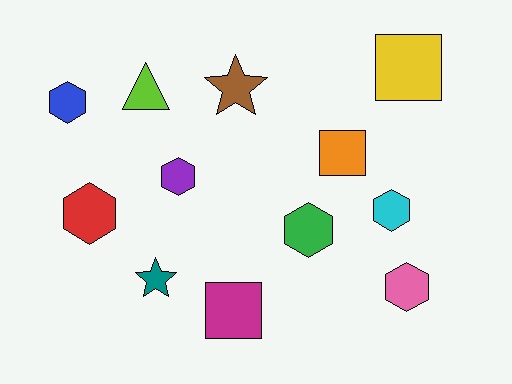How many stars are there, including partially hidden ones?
There are 2 stars.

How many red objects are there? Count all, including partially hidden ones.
There is 1 red object.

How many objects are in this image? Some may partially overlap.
There are 12 objects.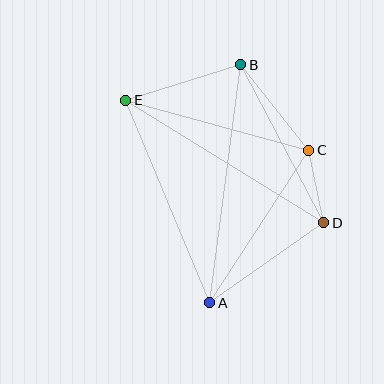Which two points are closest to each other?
Points C and D are closest to each other.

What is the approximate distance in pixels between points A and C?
The distance between A and C is approximately 182 pixels.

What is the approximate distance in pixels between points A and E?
The distance between A and E is approximately 219 pixels.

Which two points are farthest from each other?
Points A and B are farthest from each other.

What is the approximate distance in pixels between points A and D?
The distance between A and D is approximately 139 pixels.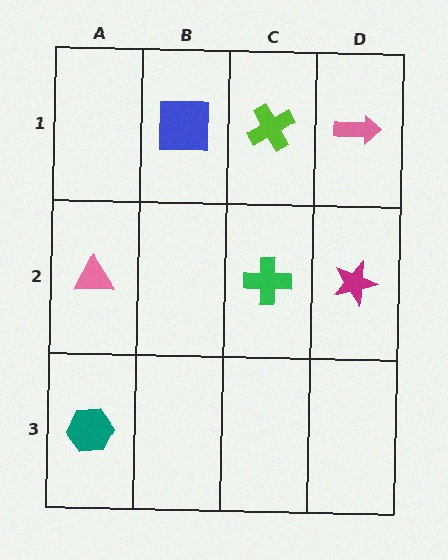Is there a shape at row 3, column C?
No, that cell is empty.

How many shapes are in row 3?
1 shape.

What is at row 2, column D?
A magenta star.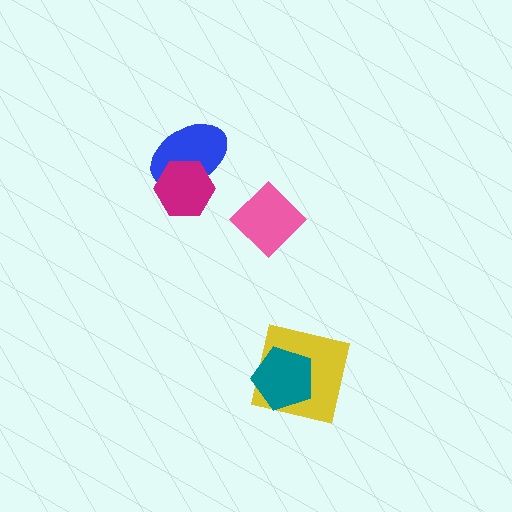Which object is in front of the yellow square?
The teal pentagon is in front of the yellow square.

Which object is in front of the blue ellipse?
The magenta hexagon is in front of the blue ellipse.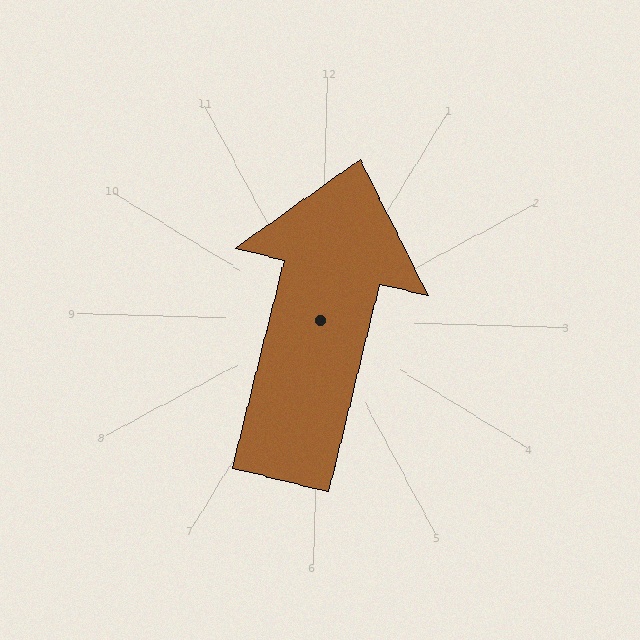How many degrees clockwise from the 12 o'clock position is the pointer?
Approximately 12 degrees.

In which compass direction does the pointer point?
North.